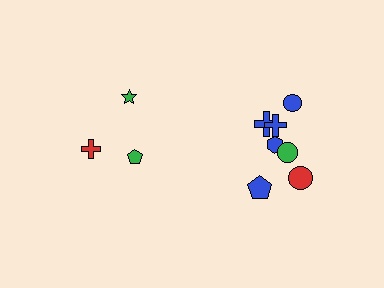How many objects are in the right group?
There are 8 objects.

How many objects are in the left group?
There are 3 objects.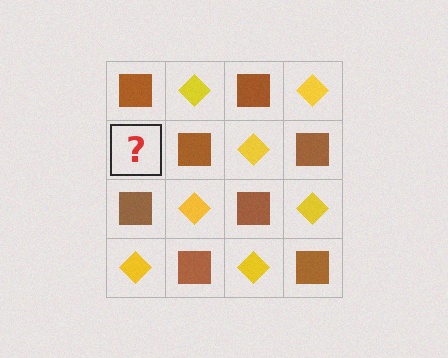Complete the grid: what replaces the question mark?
The question mark should be replaced with a yellow diamond.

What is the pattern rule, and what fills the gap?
The rule is that it alternates brown square and yellow diamond in a checkerboard pattern. The gap should be filled with a yellow diamond.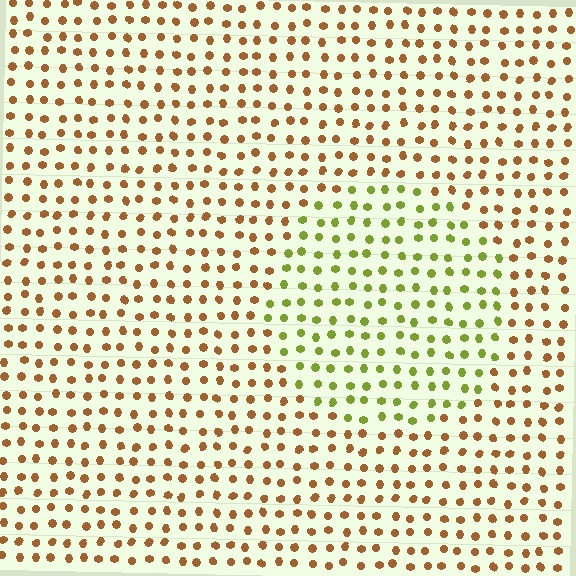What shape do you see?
I see a circle.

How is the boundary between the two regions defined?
The boundary is defined purely by a slight shift in hue (about 54 degrees). Spacing, size, and orientation are identical on both sides.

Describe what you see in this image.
The image is filled with small brown elements in a uniform arrangement. A circle-shaped region is visible where the elements are tinted to a slightly different hue, forming a subtle color boundary.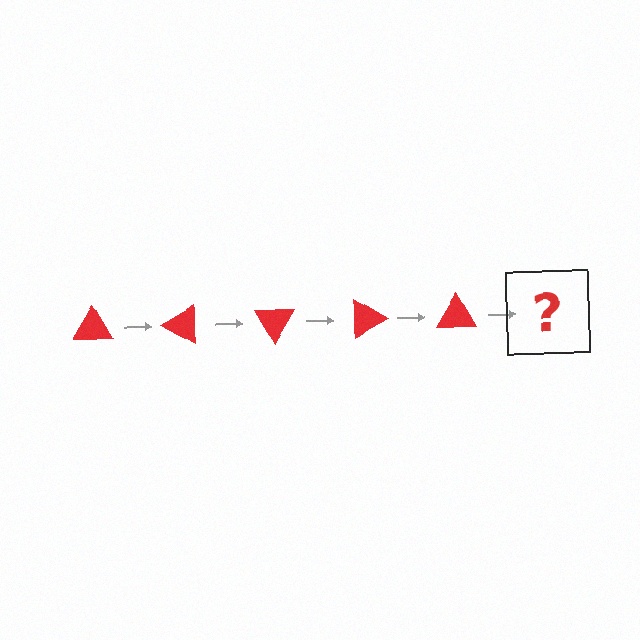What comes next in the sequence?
The next element should be a red triangle rotated 150 degrees.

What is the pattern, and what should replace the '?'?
The pattern is that the triangle rotates 30 degrees each step. The '?' should be a red triangle rotated 150 degrees.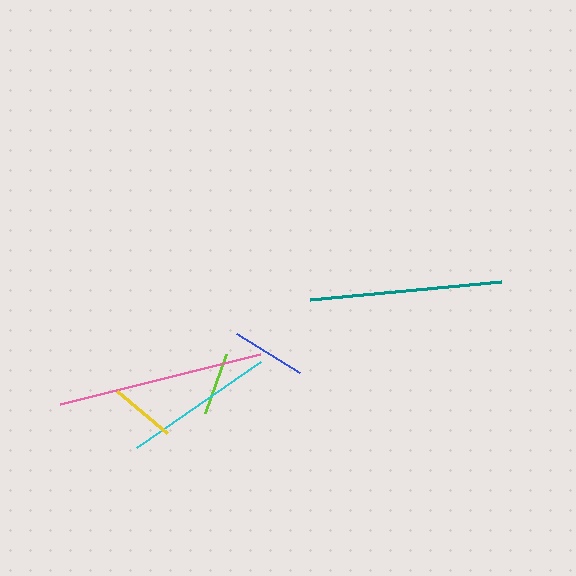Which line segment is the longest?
The pink line is the longest at approximately 207 pixels.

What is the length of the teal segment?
The teal segment is approximately 192 pixels long.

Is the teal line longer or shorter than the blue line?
The teal line is longer than the blue line.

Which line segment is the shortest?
The lime line is the shortest at approximately 62 pixels.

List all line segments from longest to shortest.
From longest to shortest: pink, teal, cyan, blue, yellow, lime.